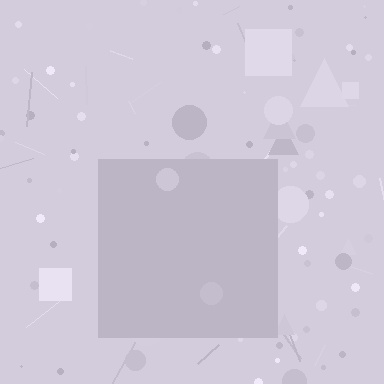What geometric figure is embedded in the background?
A square is embedded in the background.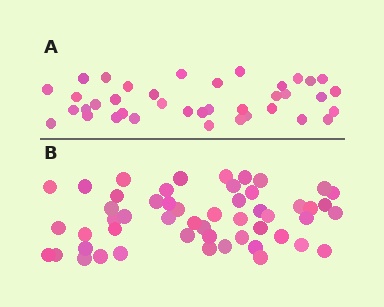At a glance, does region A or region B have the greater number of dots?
Region B (the bottom region) has more dots.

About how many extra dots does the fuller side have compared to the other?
Region B has approximately 15 more dots than region A.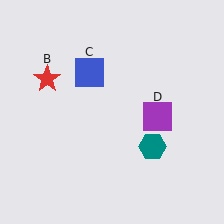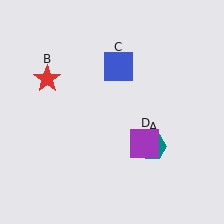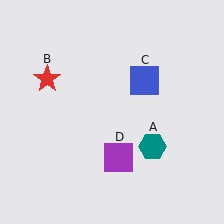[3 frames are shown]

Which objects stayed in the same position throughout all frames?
Teal hexagon (object A) and red star (object B) remained stationary.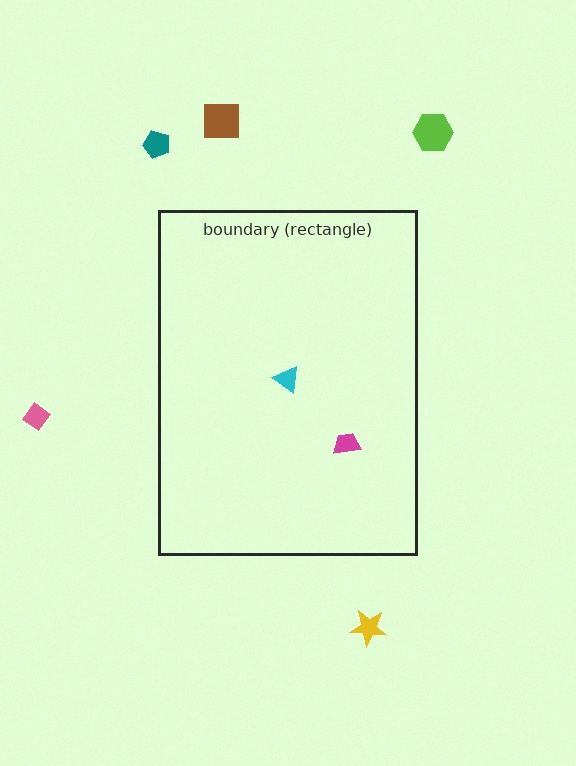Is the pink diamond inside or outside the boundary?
Outside.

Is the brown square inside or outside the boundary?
Outside.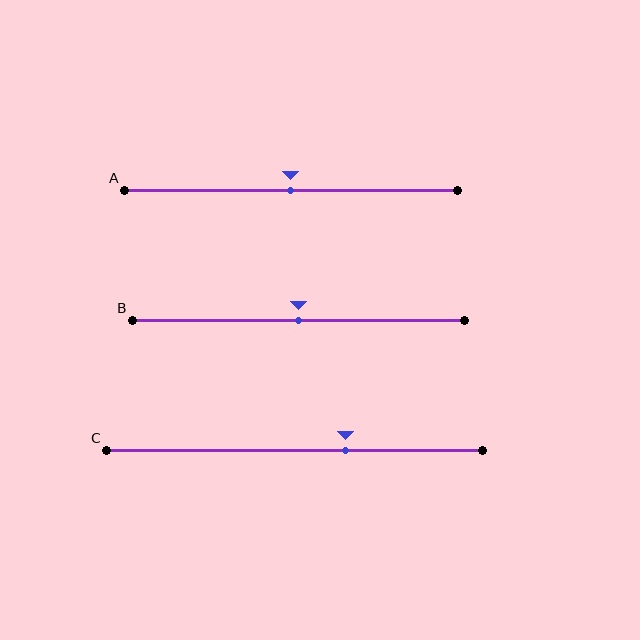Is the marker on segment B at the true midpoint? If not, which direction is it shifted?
Yes, the marker on segment B is at the true midpoint.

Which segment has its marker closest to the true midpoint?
Segment A has its marker closest to the true midpoint.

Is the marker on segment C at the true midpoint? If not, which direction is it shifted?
No, the marker on segment C is shifted to the right by about 14% of the segment length.